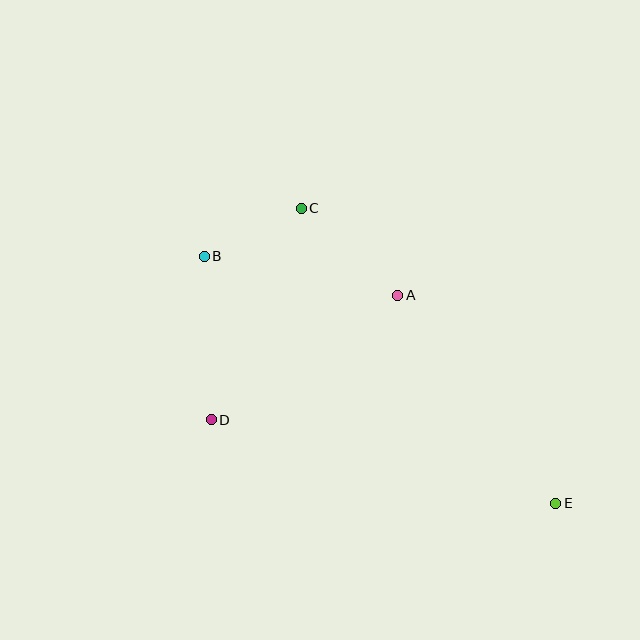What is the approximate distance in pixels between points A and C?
The distance between A and C is approximately 130 pixels.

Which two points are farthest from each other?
Points B and E are farthest from each other.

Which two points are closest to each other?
Points B and C are closest to each other.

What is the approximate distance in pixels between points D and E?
The distance between D and E is approximately 355 pixels.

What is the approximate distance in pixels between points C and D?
The distance between C and D is approximately 230 pixels.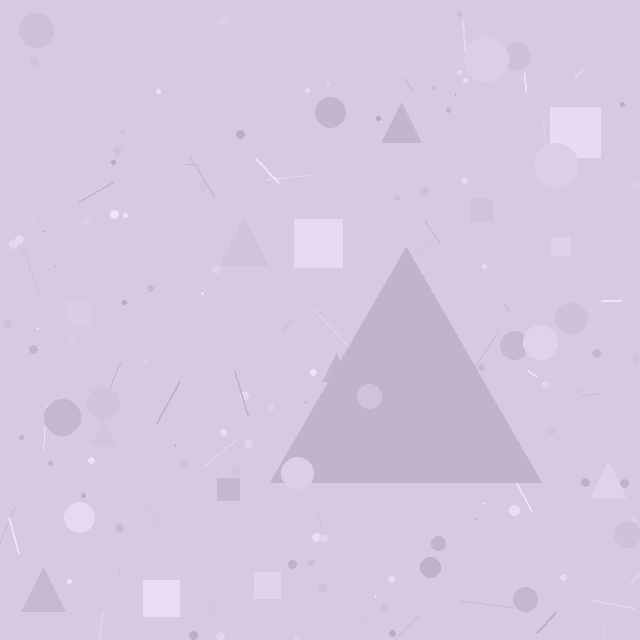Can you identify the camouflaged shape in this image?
The camouflaged shape is a triangle.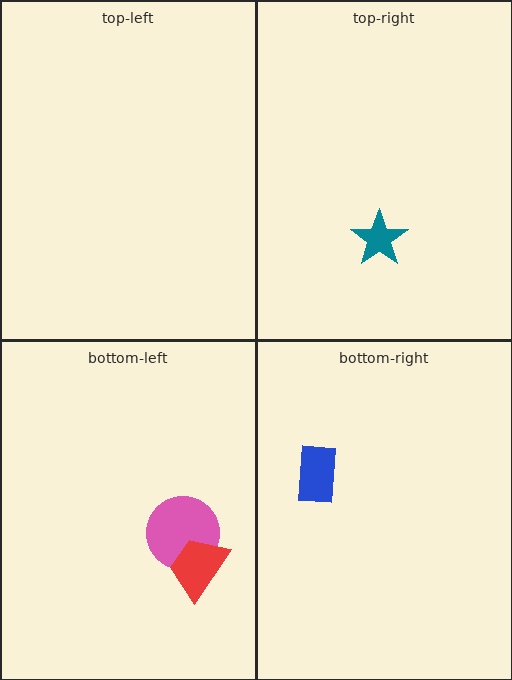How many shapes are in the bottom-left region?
2.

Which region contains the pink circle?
The bottom-left region.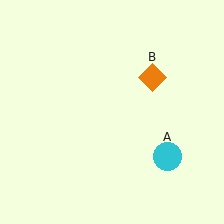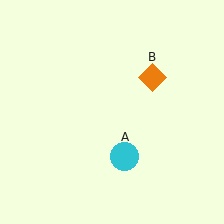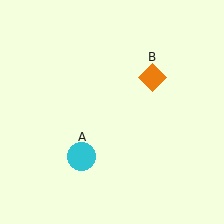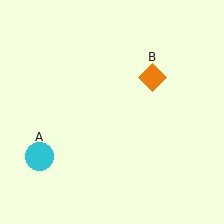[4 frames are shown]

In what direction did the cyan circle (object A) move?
The cyan circle (object A) moved left.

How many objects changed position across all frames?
1 object changed position: cyan circle (object A).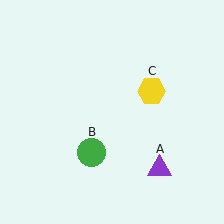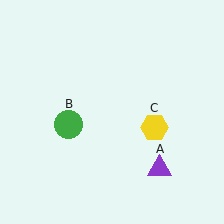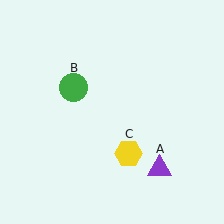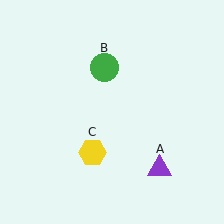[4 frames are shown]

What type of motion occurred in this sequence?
The green circle (object B), yellow hexagon (object C) rotated clockwise around the center of the scene.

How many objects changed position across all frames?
2 objects changed position: green circle (object B), yellow hexagon (object C).